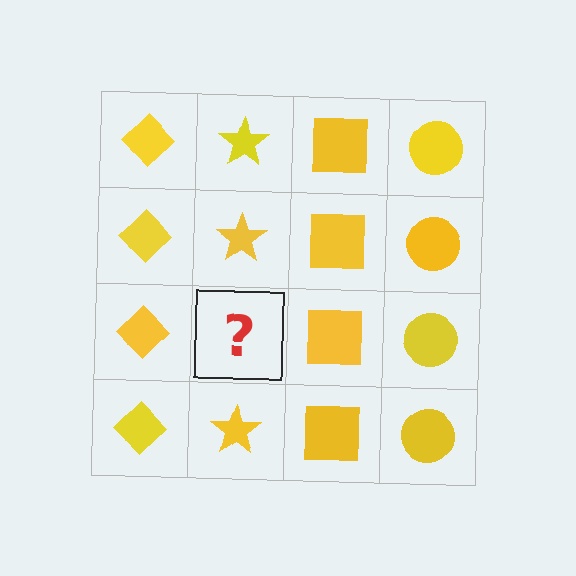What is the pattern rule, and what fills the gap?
The rule is that each column has a consistent shape. The gap should be filled with a yellow star.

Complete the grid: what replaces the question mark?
The question mark should be replaced with a yellow star.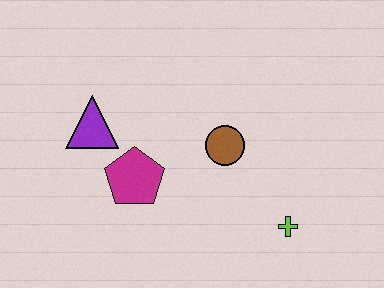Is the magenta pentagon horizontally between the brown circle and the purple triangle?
Yes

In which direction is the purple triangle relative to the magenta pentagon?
The purple triangle is above the magenta pentagon.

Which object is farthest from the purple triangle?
The lime cross is farthest from the purple triangle.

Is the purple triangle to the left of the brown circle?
Yes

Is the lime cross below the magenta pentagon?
Yes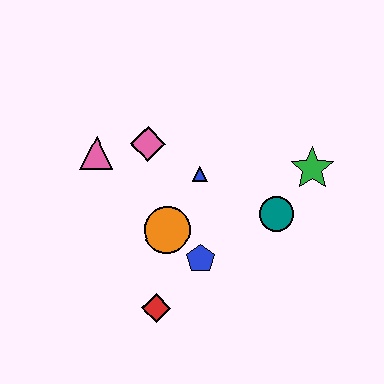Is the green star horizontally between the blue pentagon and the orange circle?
No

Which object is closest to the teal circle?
The green star is closest to the teal circle.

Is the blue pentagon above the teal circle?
No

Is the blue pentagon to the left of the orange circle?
No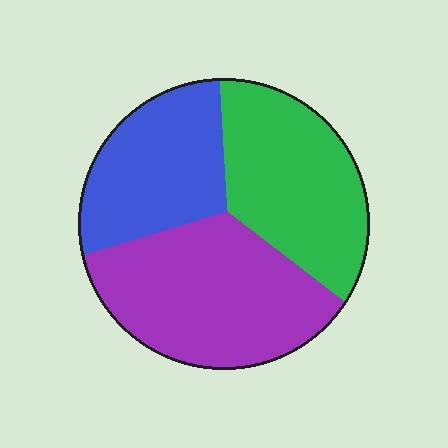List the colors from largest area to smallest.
From largest to smallest: purple, green, blue.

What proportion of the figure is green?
Green takes up about one third (1/3) of the figure.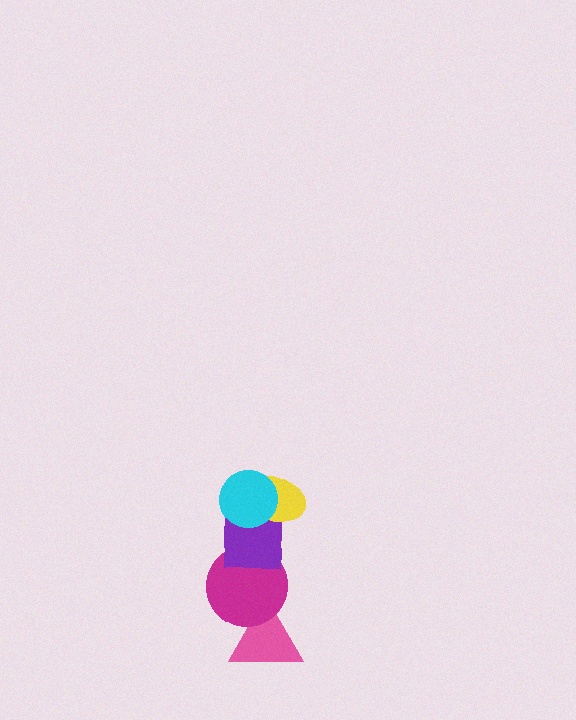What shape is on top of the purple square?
The yellow ellipse is on top of the purple square.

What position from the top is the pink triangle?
The pink triangle is 5th from the top.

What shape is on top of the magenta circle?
The purple square is on top of the magenta circle.